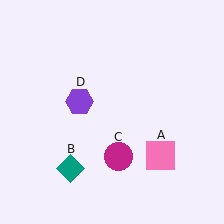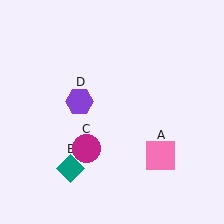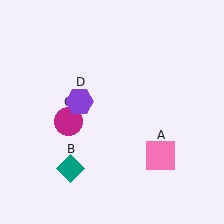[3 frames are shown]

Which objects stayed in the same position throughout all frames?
Pink square (object A) and teal diamond (object B) and purple hexagon (object D) remained stationary.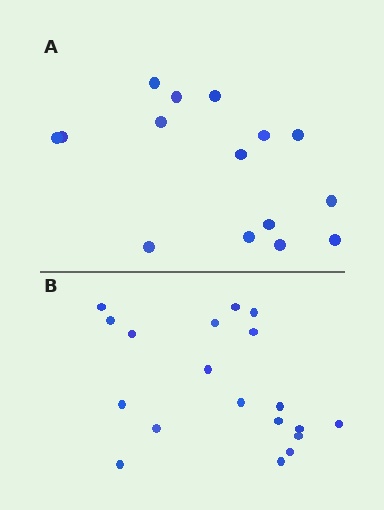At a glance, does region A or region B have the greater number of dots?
Region B (the bottom region) has more dots.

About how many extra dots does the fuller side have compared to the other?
Region B has about 4 more dots than region A.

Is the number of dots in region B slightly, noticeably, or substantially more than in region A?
Region B has noticeably more, but not dramatically so. The ratio is roughly 1.3 to 1.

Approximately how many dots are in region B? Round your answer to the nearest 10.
About 20 dots. (The exact count is 19, which rounds to 20.)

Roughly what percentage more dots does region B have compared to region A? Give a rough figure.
About 25% more.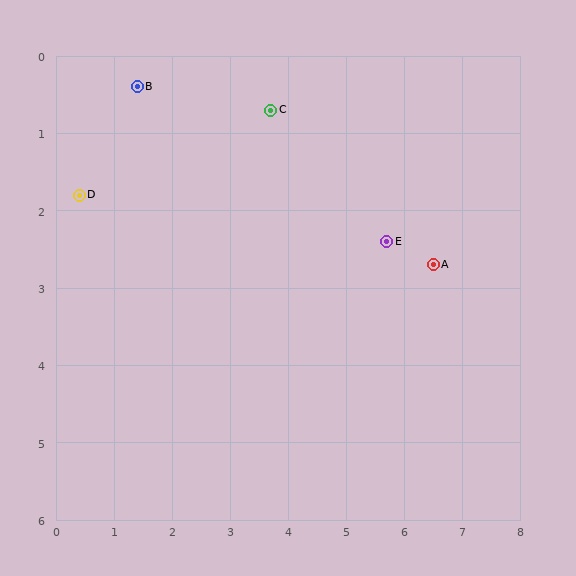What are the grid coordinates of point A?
Point A is at approximately (6.5, 2.7).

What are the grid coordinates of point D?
Point D is at approximately (0.4, 1.8).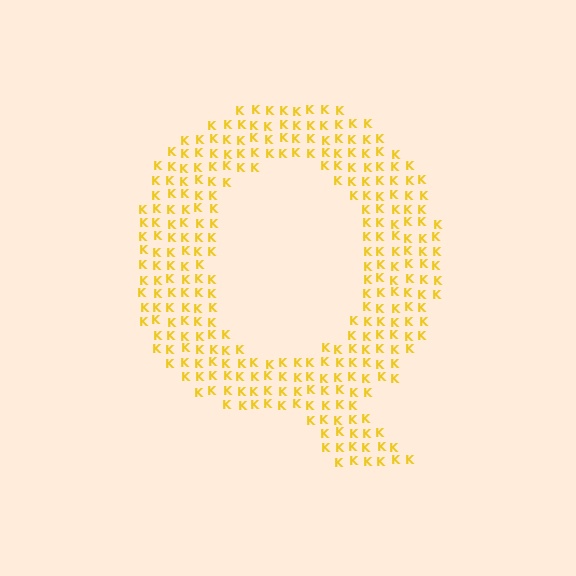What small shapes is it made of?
It is made of small letter K's.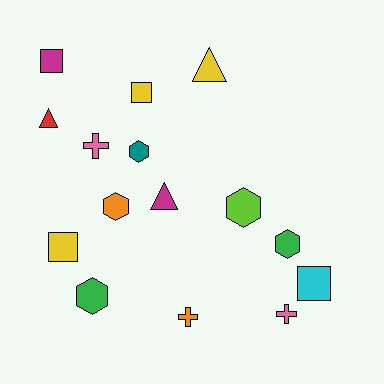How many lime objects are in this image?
There is 1 lime object.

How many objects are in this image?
There are 15 objects.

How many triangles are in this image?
There are 3 triangles.